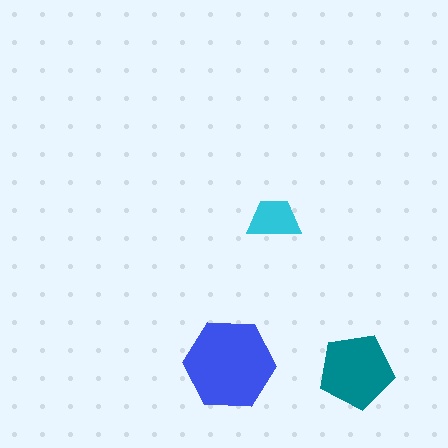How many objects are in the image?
There are 3 objects in the image.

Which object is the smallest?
The cyan trapezoid.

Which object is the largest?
The blue hexagon.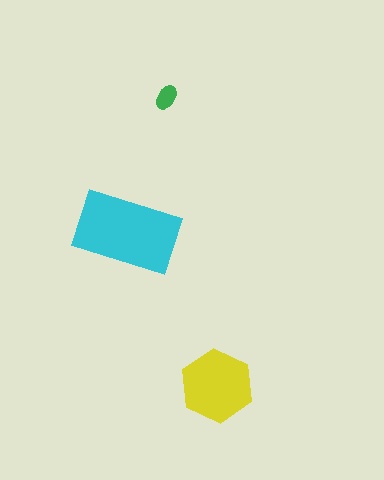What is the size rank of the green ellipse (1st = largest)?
3rd.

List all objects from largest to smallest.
The cyan rectangle, the yellow hexagon, the green ellipse.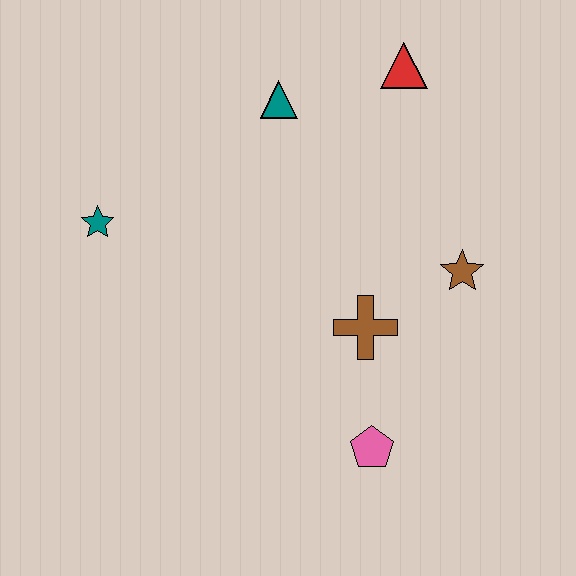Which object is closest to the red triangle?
The teal triangle is closest to the red triangle.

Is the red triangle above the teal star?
Yes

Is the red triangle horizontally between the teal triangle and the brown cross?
No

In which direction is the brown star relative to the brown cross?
The brown star is to the right of the brown cross.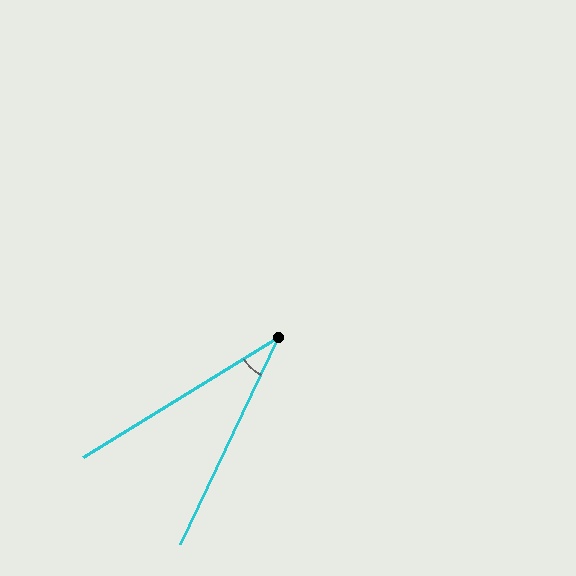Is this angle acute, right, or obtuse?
It is acute.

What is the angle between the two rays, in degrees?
Approximately 33 degrees.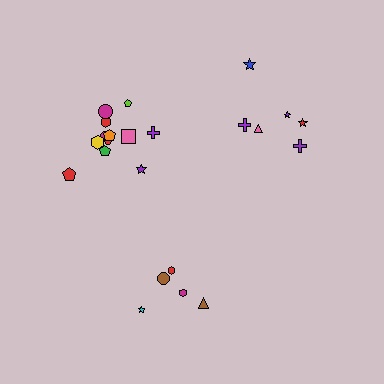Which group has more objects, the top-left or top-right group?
The top-left group.